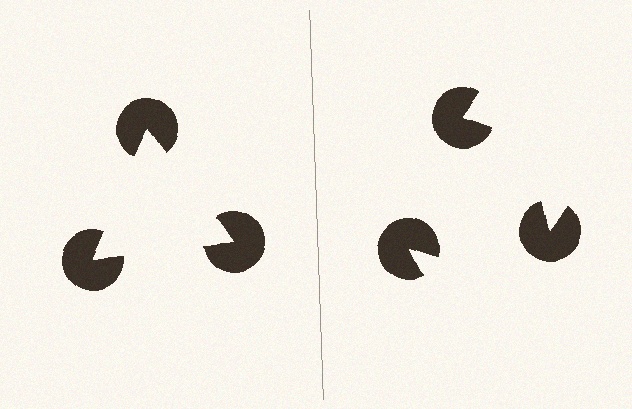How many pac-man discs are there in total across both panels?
6 — 3 on each side.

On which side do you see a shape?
An illusory triangle appears on the left side. On the right side the wedge cuts are rotated, so no coherent shape forms.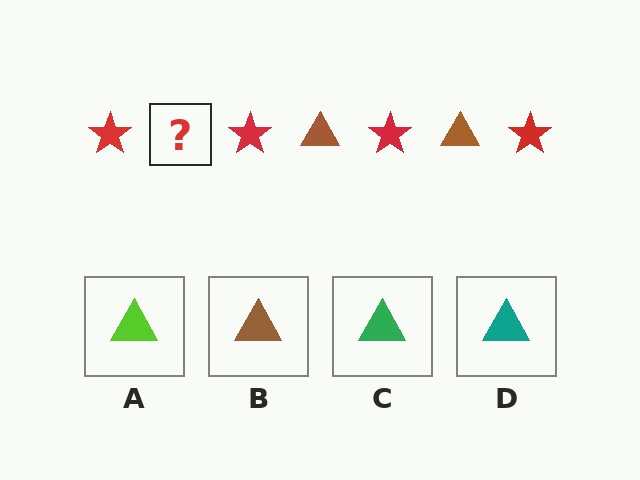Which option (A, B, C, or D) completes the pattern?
B.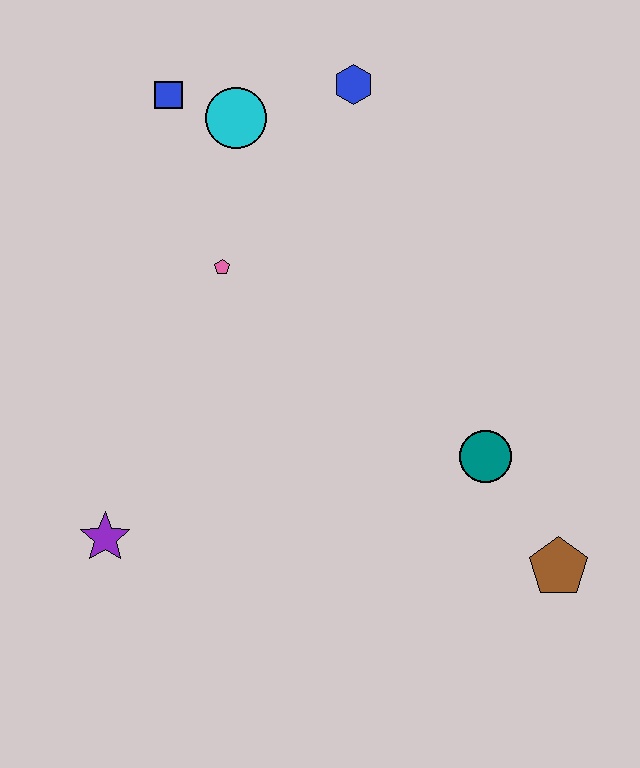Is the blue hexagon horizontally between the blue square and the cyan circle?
No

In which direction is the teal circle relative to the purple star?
The teal circle is to the right of the purple star.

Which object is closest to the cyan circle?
The blue square is closest to the cyan circle.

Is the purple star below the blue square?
Yes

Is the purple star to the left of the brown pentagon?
Yes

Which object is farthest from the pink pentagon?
The brown pentagon is farthest from the pink pentagon.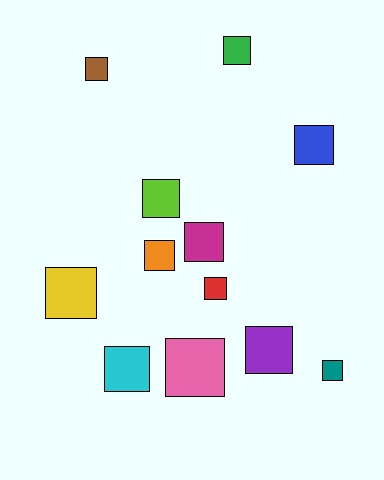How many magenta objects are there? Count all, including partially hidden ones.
There is 1 magenta object.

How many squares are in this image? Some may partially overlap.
There are 12 squares.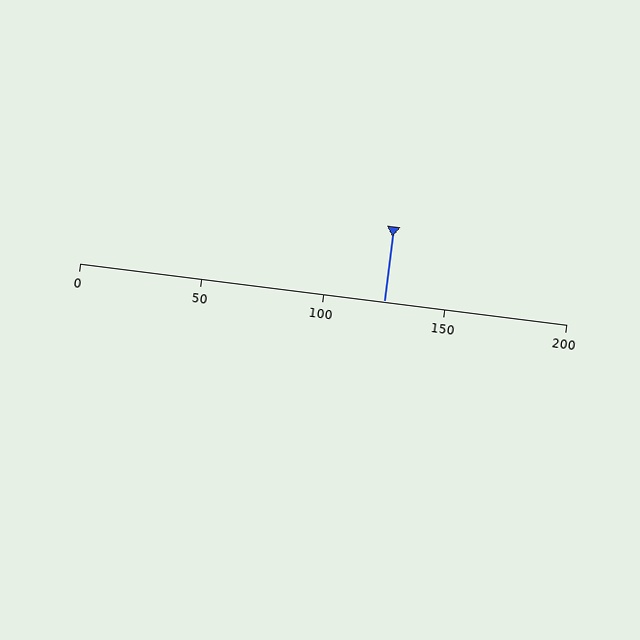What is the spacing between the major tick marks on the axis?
The major ticks are spaced 50 apart.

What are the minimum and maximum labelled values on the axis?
The axis runs from 0 to 200.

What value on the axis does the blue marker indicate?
The marker indicates approximately 125.